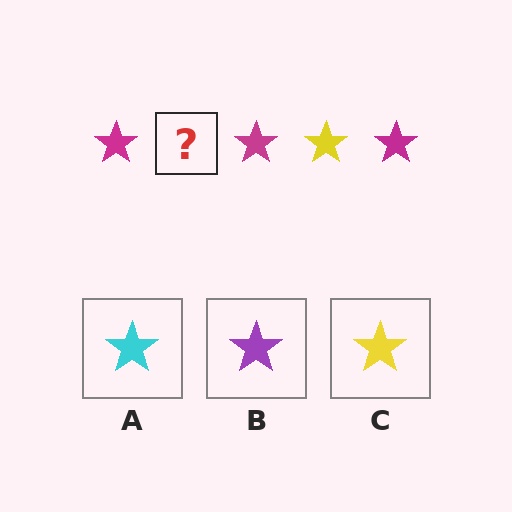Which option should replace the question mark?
Option C.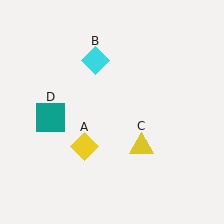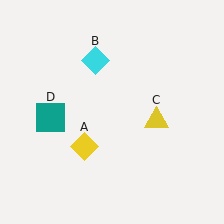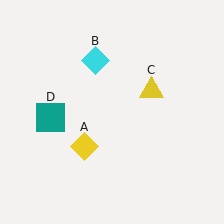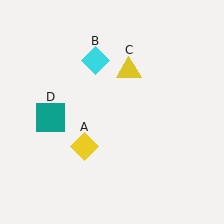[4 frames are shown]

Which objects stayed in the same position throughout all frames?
Yellow diamond (object A) and cyan diamond (object B) and teal square (object D) remained stationary.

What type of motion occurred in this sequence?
The yellow triangle (object C) rotated counterclockwise around the center of the scene.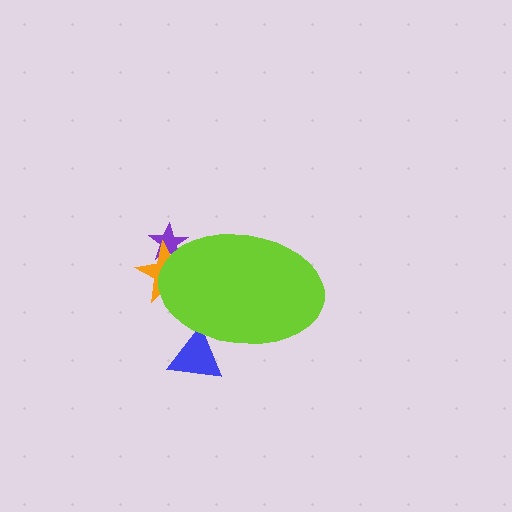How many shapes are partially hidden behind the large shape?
3 shapes are partially hidden.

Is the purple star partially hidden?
Yes, the purple star is partially hidden behind the lime ellipse.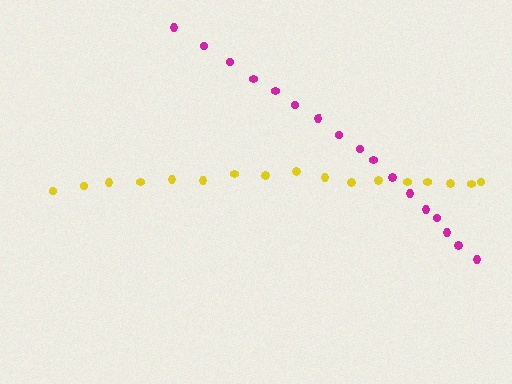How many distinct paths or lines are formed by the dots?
There are 2 distinct paths.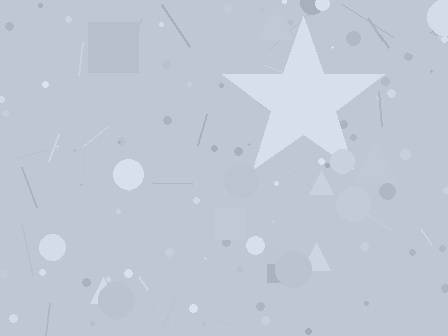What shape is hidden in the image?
A star is hidden in the image.